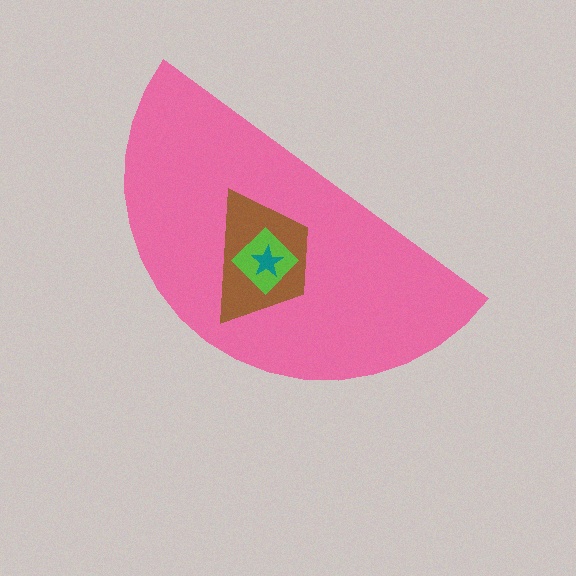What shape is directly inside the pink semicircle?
The brown trapezoid.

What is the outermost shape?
The pink semicircle.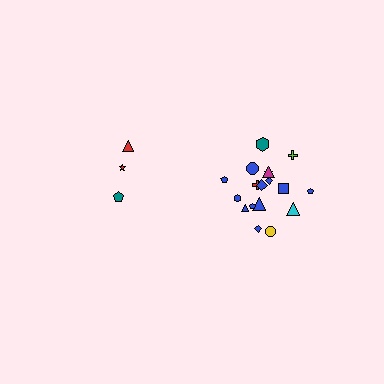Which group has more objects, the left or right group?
The right group.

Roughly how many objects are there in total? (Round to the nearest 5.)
Roughly 20 objects in total.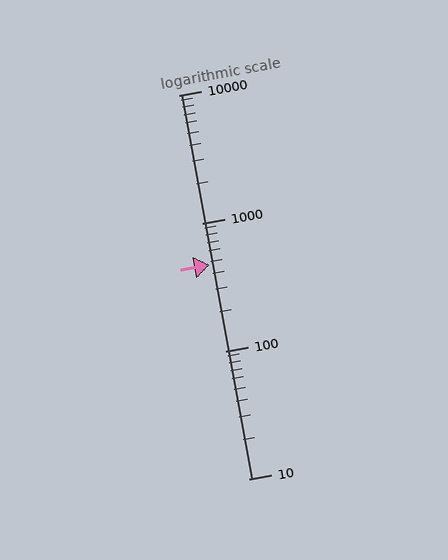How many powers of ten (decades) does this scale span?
The scale spans 3 decades, from 10 to 10000.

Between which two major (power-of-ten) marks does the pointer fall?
The pointer is between 100 and 1000.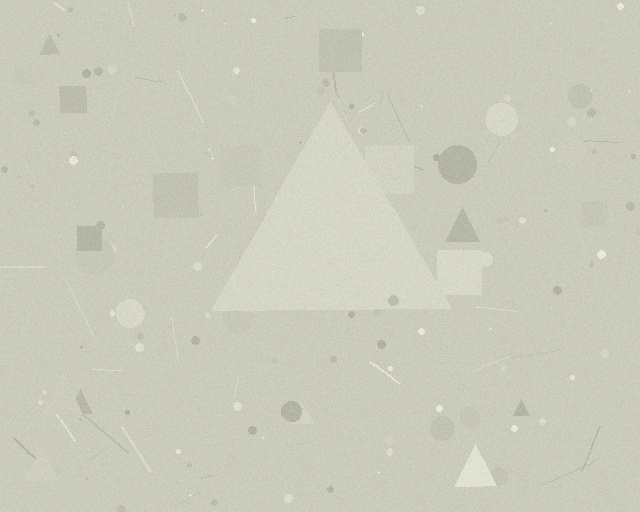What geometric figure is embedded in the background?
A triangle is embedded in the background.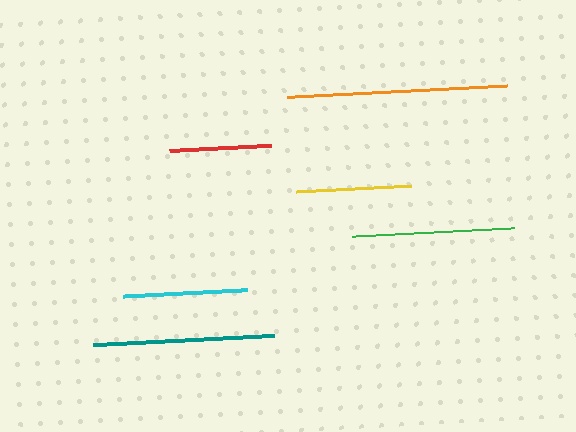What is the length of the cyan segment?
The cyan segment is approximately 124 pixels long.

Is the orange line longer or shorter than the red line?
The orange line is longer than the red line.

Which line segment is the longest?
The orange line is the longest at approximately 220 pixels.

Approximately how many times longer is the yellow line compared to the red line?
The yellow line is approximately 1.1 times the length of the red line.